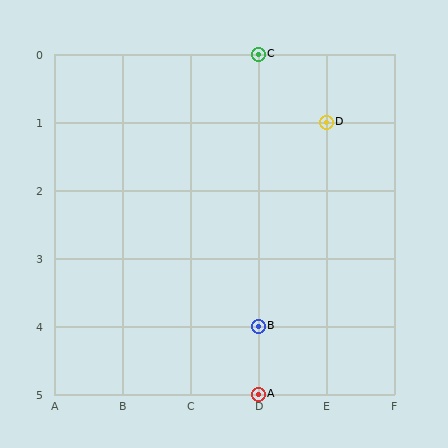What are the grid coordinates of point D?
Point D is at grid coordinates (E, 1).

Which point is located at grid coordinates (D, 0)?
Point C is at (D, 0).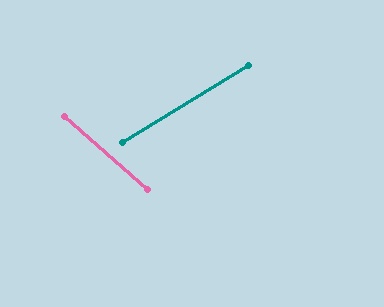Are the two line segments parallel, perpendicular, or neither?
Neither parallel nor perpendicular — they differ by about 73°.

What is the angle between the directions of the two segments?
Approximately 73 degrees.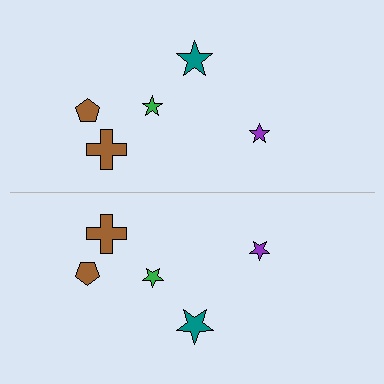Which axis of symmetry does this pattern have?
The pattern has a horizontal axis of symmetry running through the center of the image.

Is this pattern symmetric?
Yes, this pattern has bilateral (reflection) symmetry.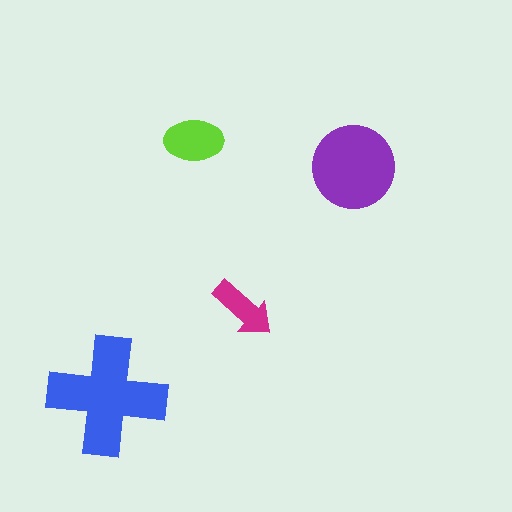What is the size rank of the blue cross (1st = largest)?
1st.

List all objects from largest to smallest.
The blue cross, the purple circle, the lime ellipse, the magenta arrow.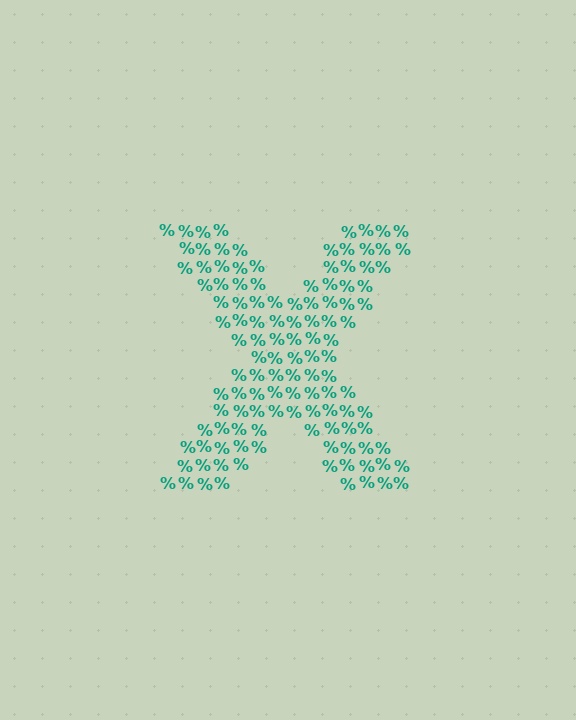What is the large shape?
The large shape is the letter X.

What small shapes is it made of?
It is made of small percent signs.